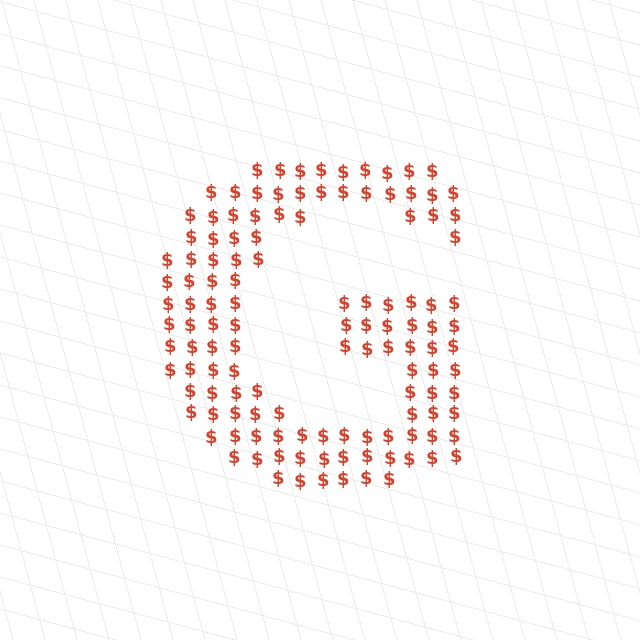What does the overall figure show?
The overall figure shows the letter G.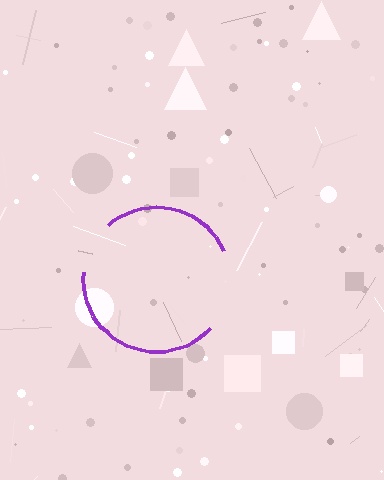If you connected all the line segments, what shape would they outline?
They would outline a circle.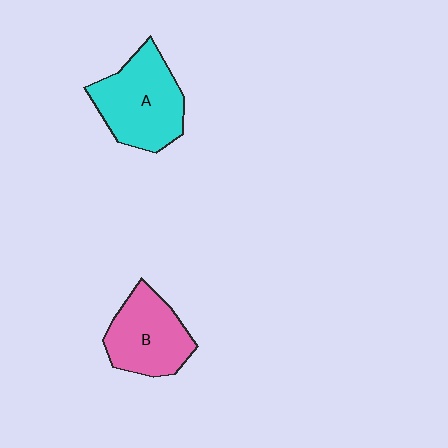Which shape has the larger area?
Shape A (cyan).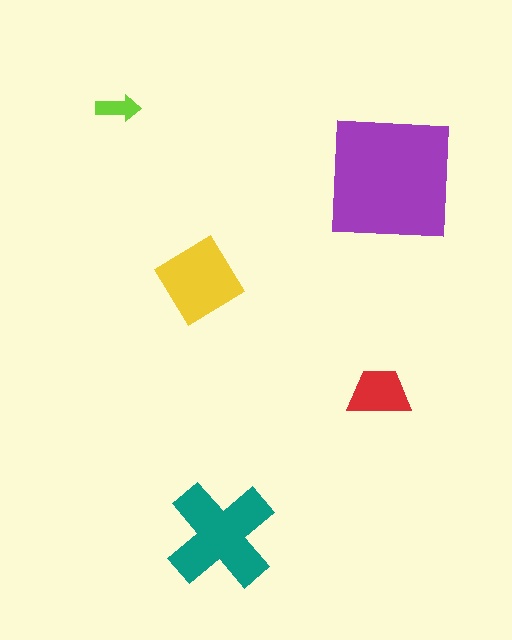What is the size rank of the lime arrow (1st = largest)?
5th.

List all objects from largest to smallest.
The purple square, the teal cross, the yellow diamond, the red trapezoid, the lime arrow.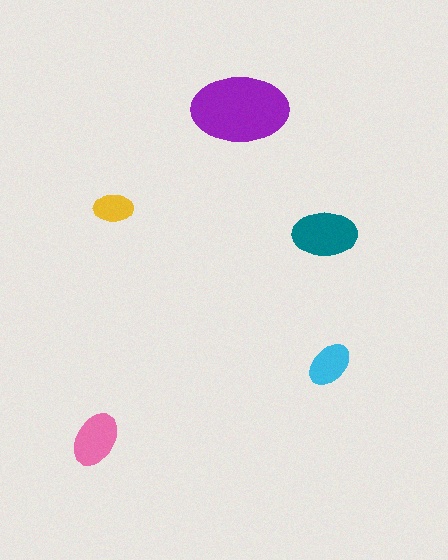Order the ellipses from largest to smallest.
the purple one, the teal one, the pink one, the cyan one, the yellow one.